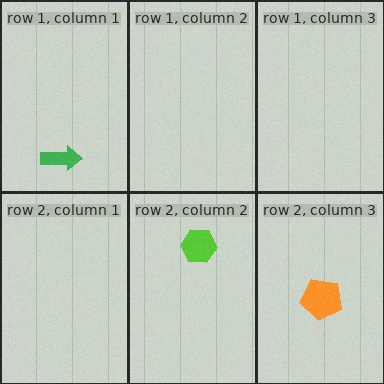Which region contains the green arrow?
The row 1, column 1 region.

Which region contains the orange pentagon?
The row 2, column 3 region.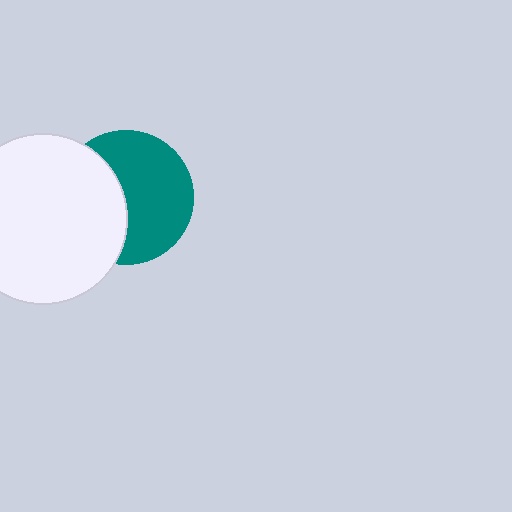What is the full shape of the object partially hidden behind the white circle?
The partially hidden object is a teal circle.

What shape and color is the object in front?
The object in front is a white circle.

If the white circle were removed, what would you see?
You would see the complete teal circle.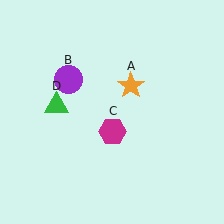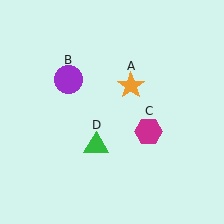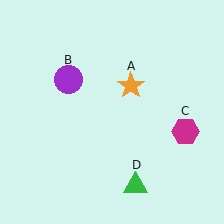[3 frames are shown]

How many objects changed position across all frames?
2 objects changed position: magenta hexagon (object C), green triangle (object D).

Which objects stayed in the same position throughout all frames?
Orange star (object A) and purple circle (object B) remained stationary.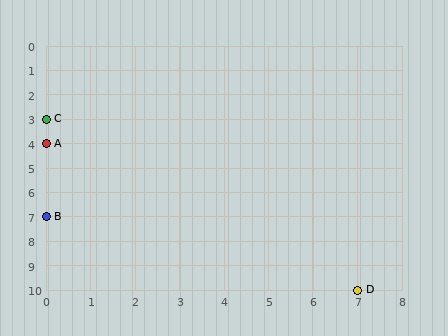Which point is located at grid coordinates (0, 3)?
Point C is at (0, 3).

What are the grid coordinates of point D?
Point D is at grid coordinates (7, 10).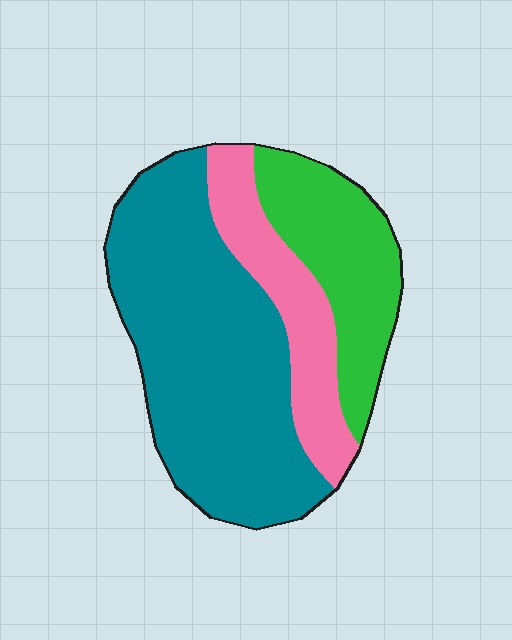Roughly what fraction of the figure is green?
Green covers roughly 25% of the figure.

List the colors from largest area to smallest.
From largest to smallest: teal, green, pink.